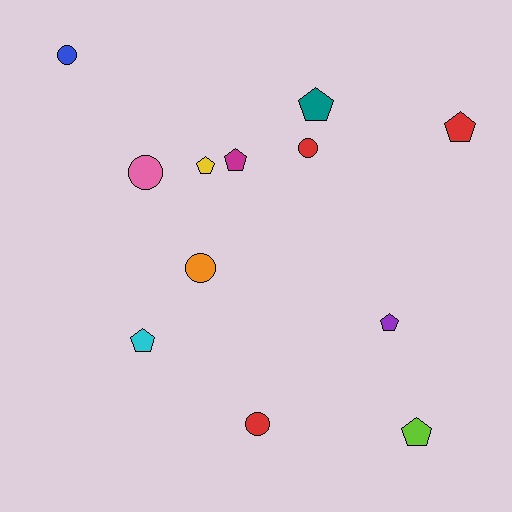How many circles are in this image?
There are 5 circles.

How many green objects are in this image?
There are no green objects.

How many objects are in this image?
There are 12 objects.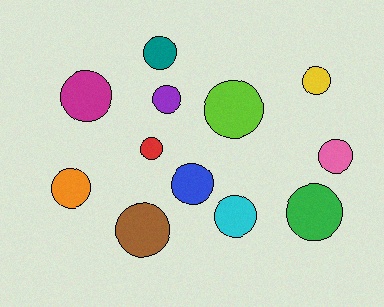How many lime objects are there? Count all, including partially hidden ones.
There is 1 lime object.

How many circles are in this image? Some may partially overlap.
There are 12 circles.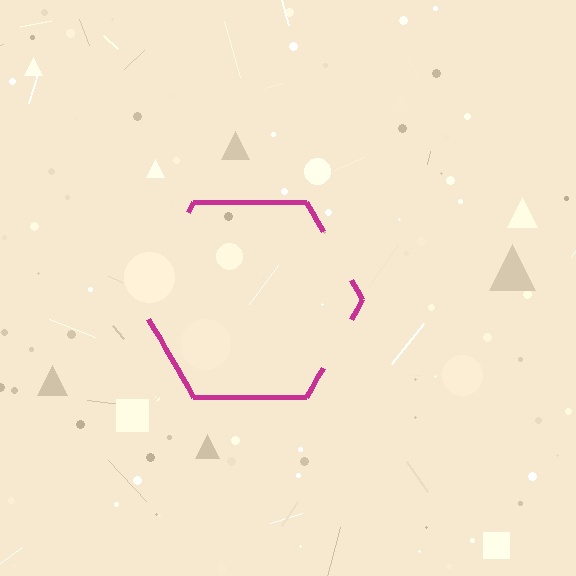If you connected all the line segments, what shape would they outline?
They would outline a hexagon.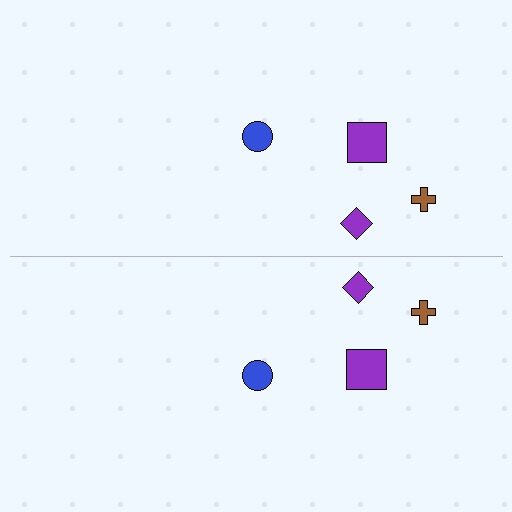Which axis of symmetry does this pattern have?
The pattern has a horizontal axis of symmetry running through the center of the image.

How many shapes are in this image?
There are 8 shapes in this image.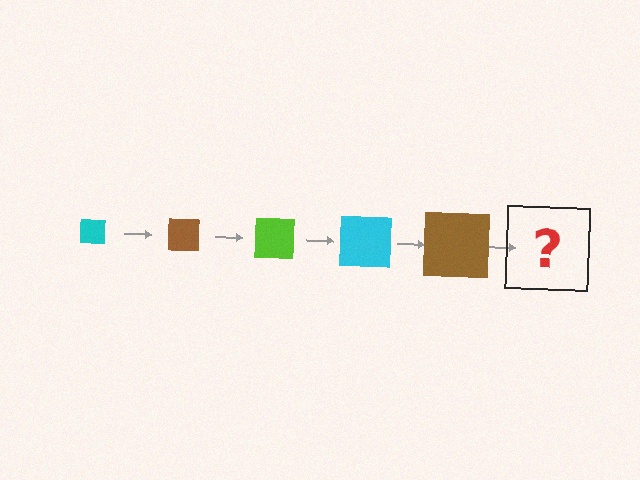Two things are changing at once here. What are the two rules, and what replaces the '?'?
The two rules are that the square grows larger each step and the color cycles through cyan, brown, and lime. The '?' should be a lime square, larger than the previous one.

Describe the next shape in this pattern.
It should be a lime square, larger than the previous one.